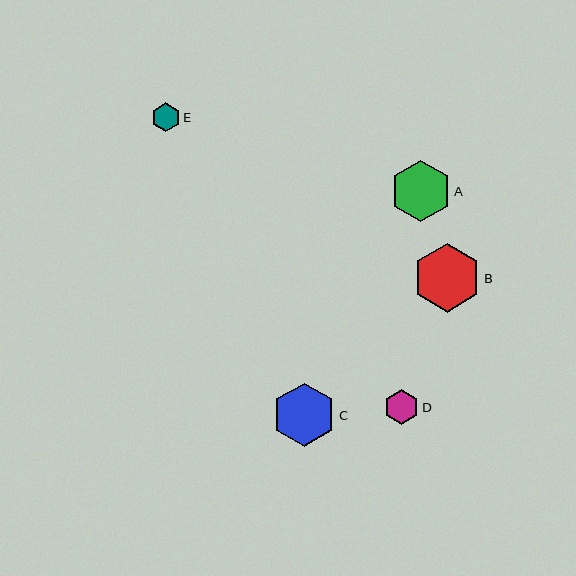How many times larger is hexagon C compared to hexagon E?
Hexagon C is approximately 2.2 times the size of hexagon E.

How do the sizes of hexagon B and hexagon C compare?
Hexagon B and hexagon C are approximately the same size.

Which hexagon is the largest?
Hexagon B is the largest with a size of approximately 68 pixels.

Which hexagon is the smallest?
Hexagon E is the smallest with a size of approximately 29 pixels.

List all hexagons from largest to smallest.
From largest to smallest: B, C, A, D, E.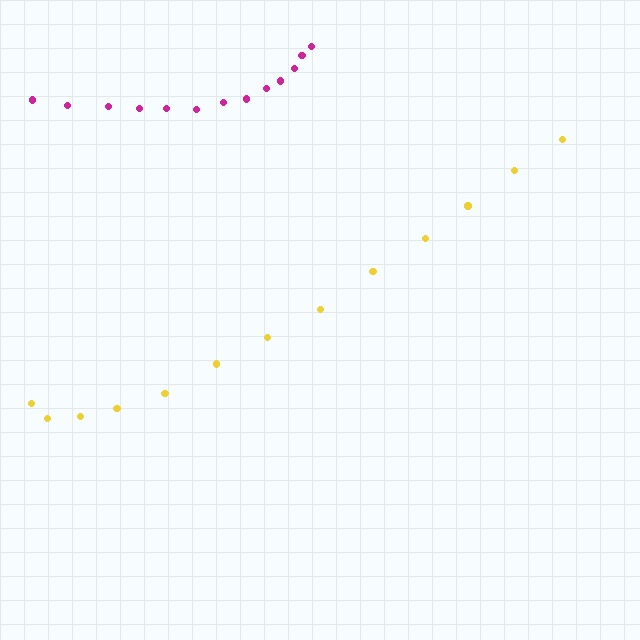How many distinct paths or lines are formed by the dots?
There are 2 distinct paths.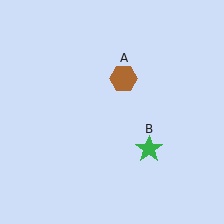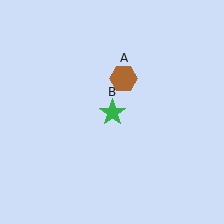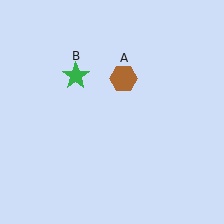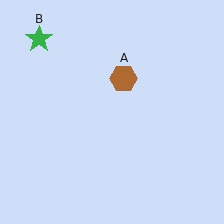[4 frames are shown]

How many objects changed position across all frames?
1 object changed position: green star (object B).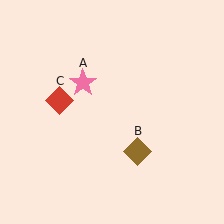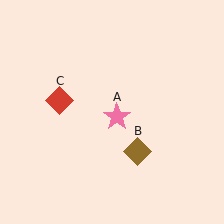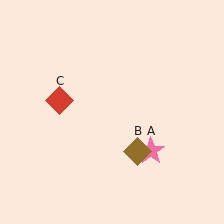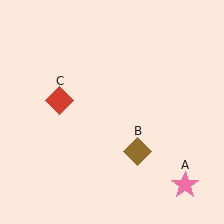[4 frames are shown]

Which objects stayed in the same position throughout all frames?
Brown diamond (object B) and red diamond (object C) remained stationary.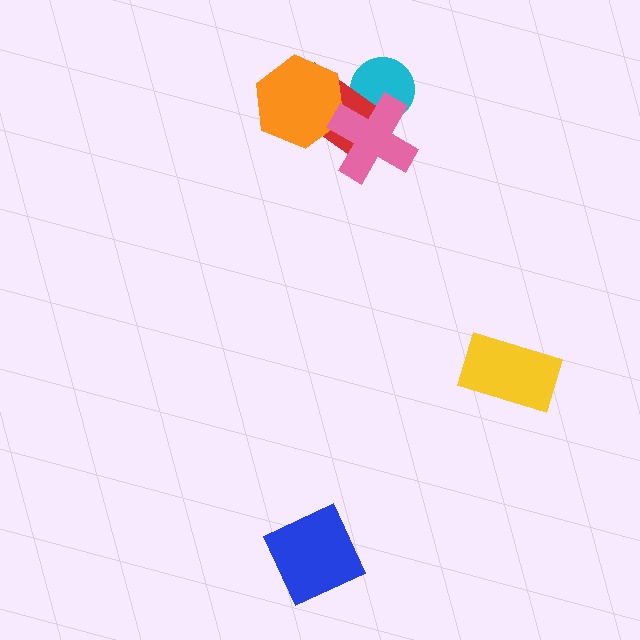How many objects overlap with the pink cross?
3 objects overlap with the pink cross.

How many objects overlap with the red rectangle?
3 objects overlap with the red rectangle.